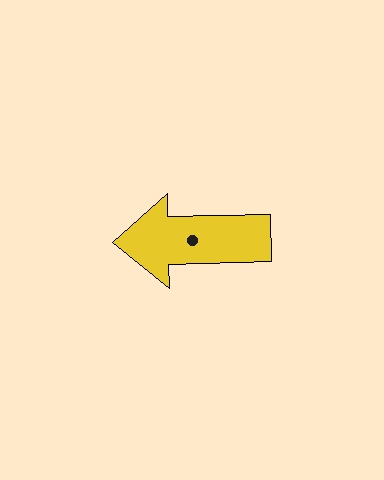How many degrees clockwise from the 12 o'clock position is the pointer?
Approximately 268 degrees.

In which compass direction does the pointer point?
West.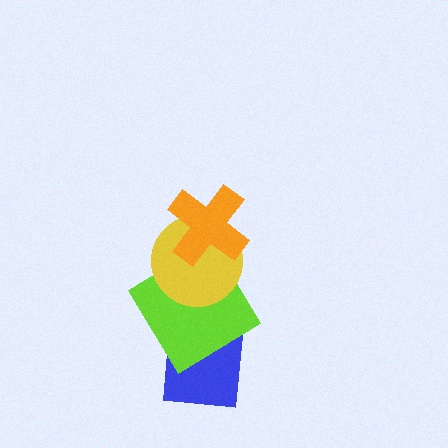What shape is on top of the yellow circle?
The orange cross is on top of the yellow circle.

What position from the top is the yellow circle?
The yellow circle is 2nd from the top.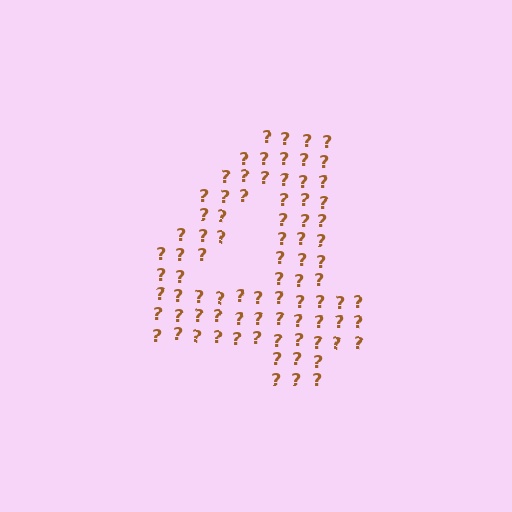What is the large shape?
The large shape is the digit 4.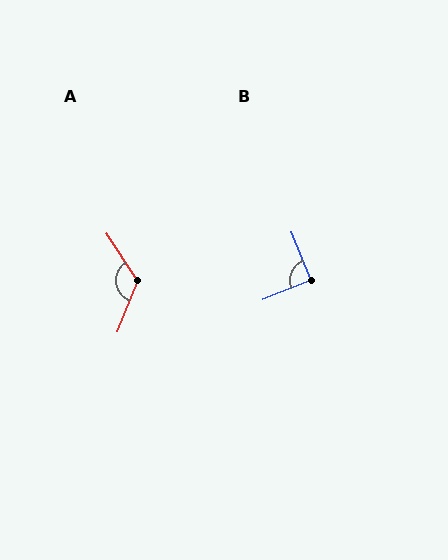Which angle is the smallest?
B, at approximately 90 degrees.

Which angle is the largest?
A, at approximately 125 degrees.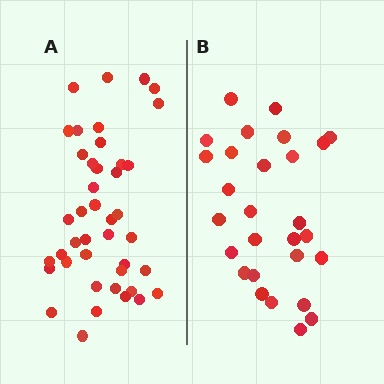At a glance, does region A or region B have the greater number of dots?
Region A (the left region) has more dots.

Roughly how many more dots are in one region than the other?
Region A has approximately 15 more dots than region B.